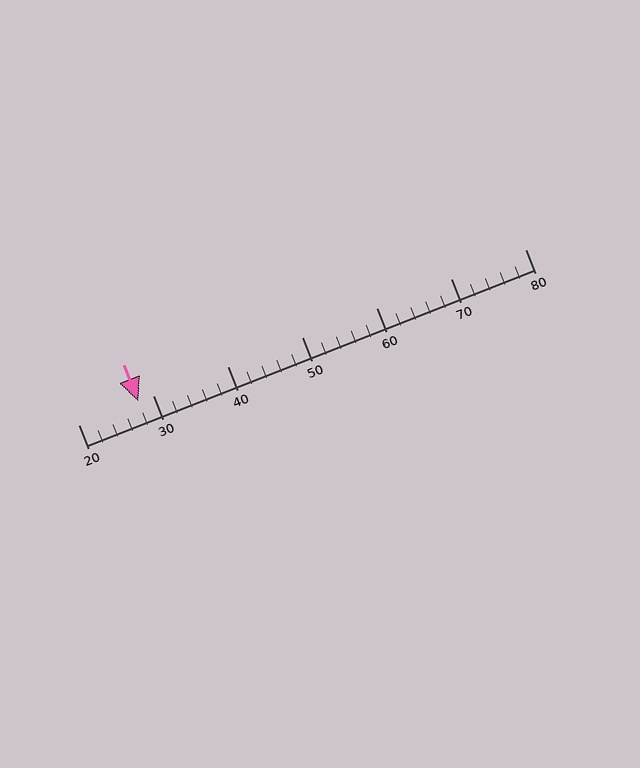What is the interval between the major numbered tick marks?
The major tick marks are spaced 10 units apart.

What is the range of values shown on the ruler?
The ruler shows values from 20 to 80.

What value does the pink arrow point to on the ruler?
The pink arrow points to approximately 28.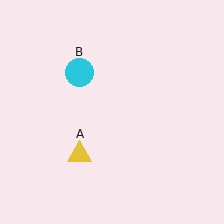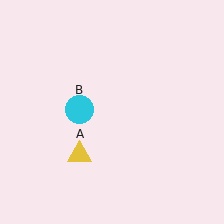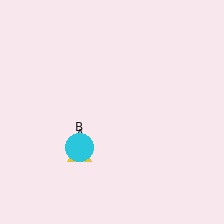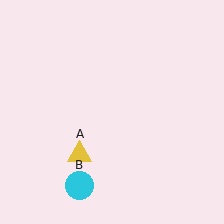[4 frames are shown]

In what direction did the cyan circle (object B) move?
The cyan circle (object B) moved down.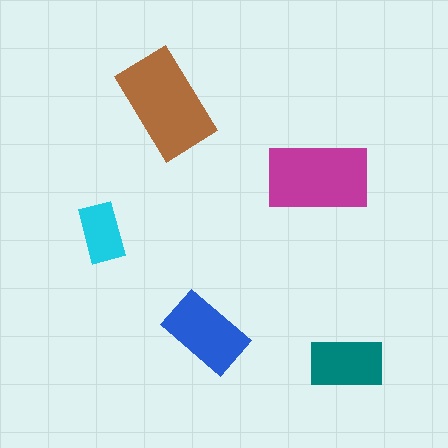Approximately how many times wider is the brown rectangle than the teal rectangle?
About 1.5 times wider.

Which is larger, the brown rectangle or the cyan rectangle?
The brown one.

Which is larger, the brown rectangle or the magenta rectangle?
The brown one.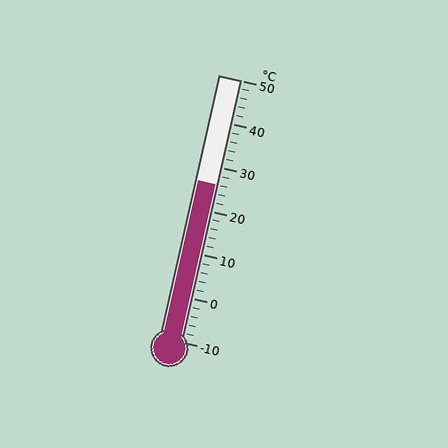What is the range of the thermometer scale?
The thermometer scale ranges from -10°C to 50°C.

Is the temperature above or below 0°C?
The temperature is above 0°C.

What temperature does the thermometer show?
The thermometer shows approximately 26°C.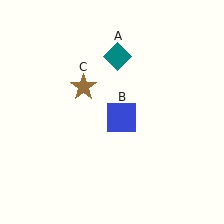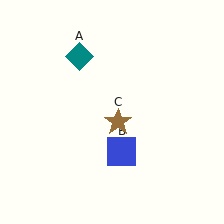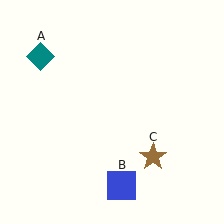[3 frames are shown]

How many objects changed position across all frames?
3 objects changed position: teal diamond (object A), blue square (object B), brown star (object C).